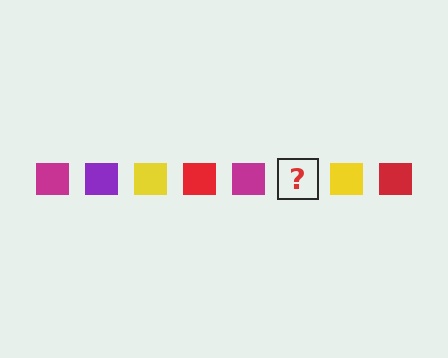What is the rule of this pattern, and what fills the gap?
The rule is that the pattern cycles through magenta, purple, yellow, red squares. The gap should be filled with a purple square.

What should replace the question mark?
The question mark should be replaced with a purple square.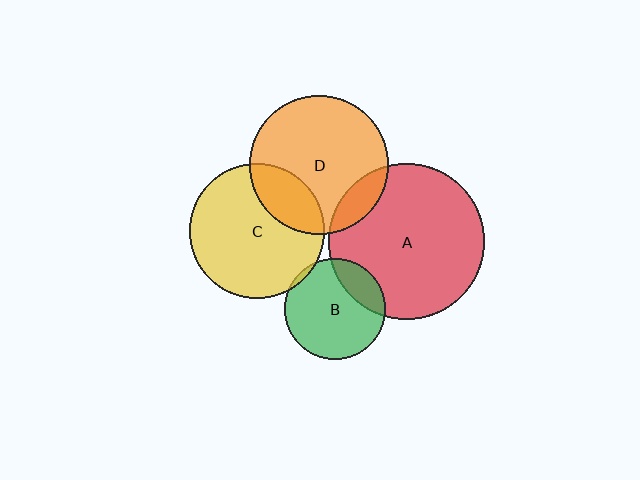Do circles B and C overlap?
Yes.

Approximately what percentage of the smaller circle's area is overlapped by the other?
Approximately 5%.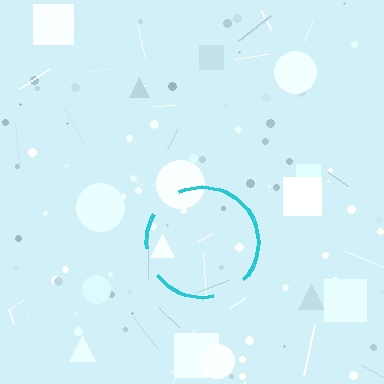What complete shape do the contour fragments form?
The contour fragments form a circle.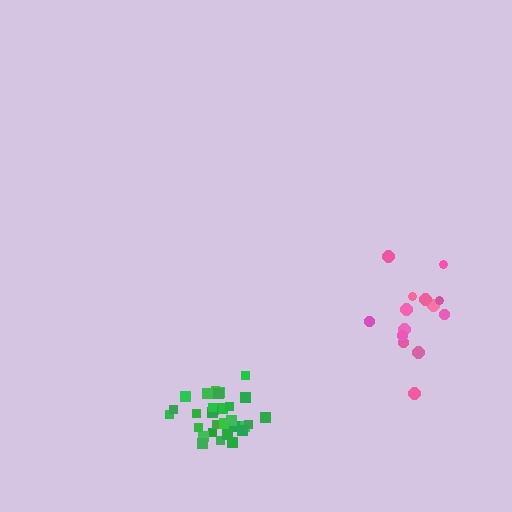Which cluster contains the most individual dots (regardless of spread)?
Green (30).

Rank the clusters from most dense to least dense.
green, pink.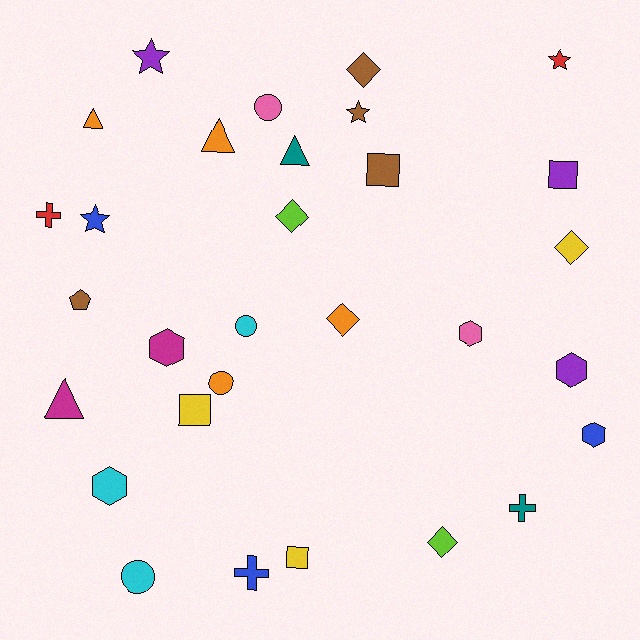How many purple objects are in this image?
There are 3 purple objects.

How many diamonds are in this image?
There are 5 diamonds.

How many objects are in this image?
There are 30 objects.